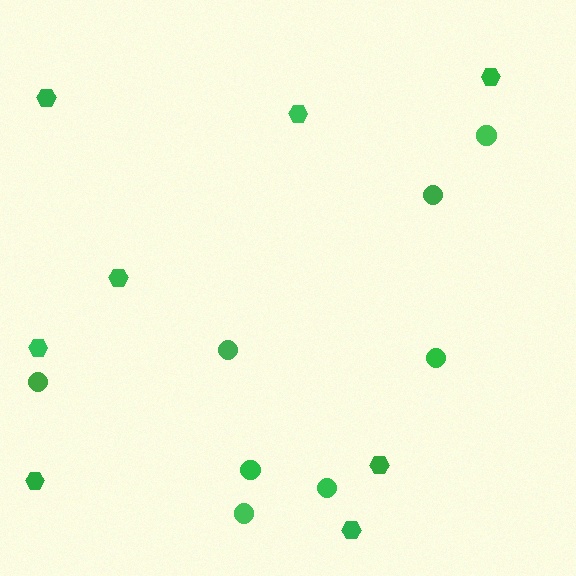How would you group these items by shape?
There are 2 groups: one group of hexagons (8) and one group of circles (8).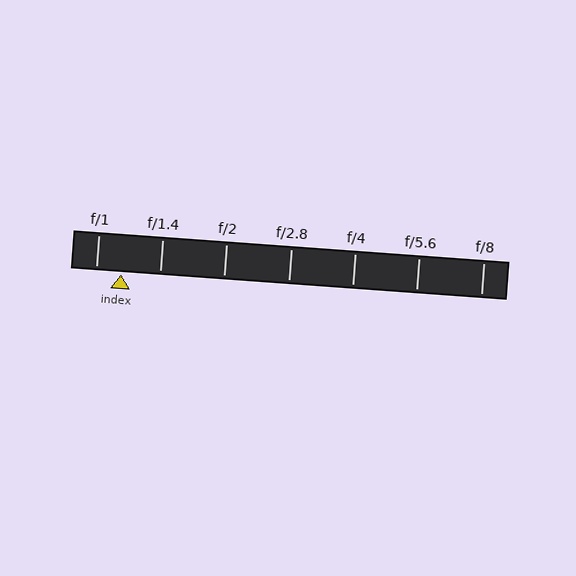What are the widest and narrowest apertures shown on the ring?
The widest aperture shown is f/1 and the narrowest is f/8.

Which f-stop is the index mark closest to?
The index mark is closest to f/1.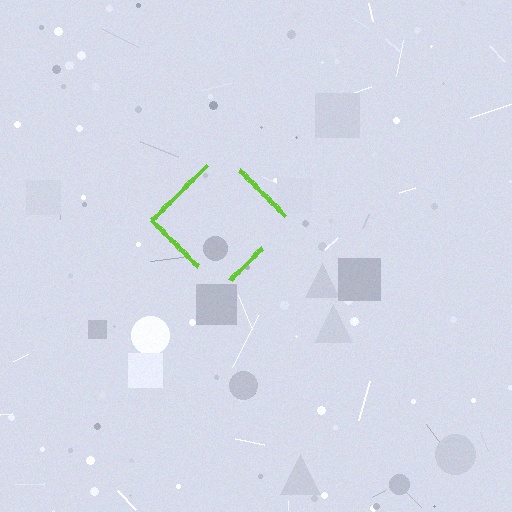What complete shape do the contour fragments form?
The contour fragments form a diamond.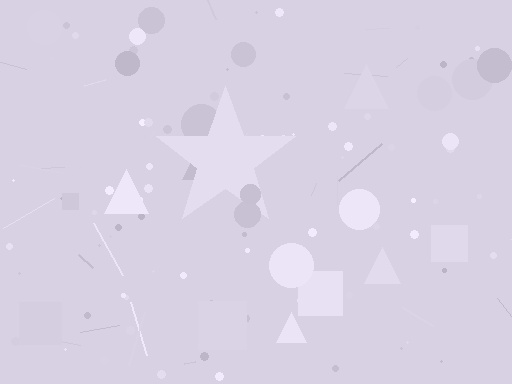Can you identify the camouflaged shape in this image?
The camouflaged shape is a star.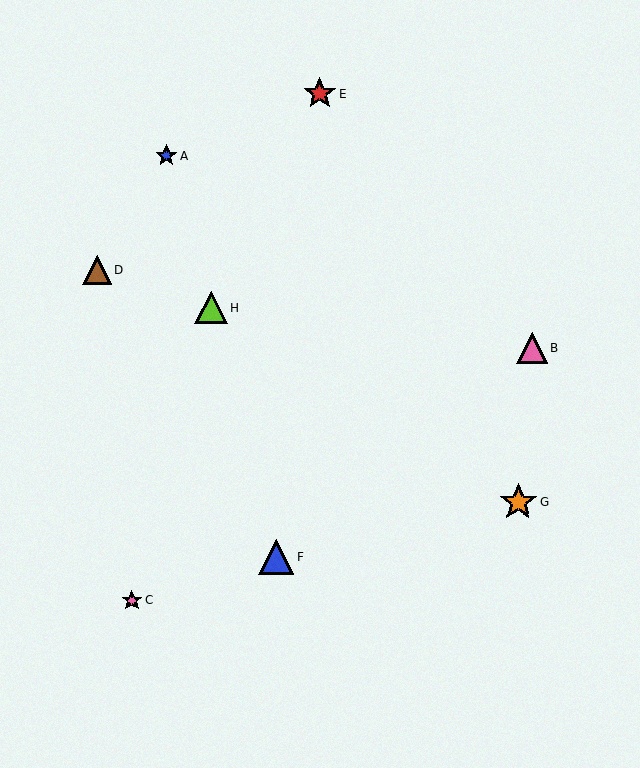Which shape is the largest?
The orange star (labeled G) is the largest.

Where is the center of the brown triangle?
The center of the brown triangle is at (97, 270).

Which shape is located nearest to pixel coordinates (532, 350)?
The pink triangle (labeled B) at (532, 348) is nearest to that location.